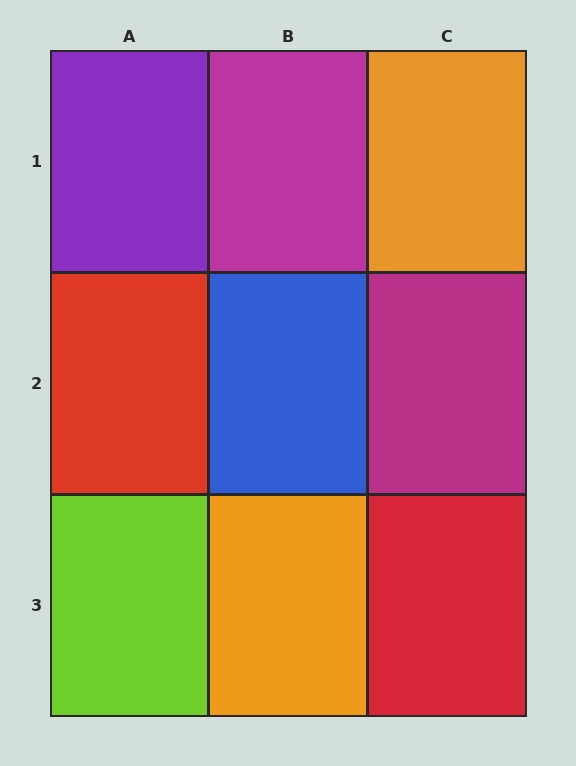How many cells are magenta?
2 cells are magenta.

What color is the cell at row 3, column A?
Lime.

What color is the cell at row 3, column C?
Red.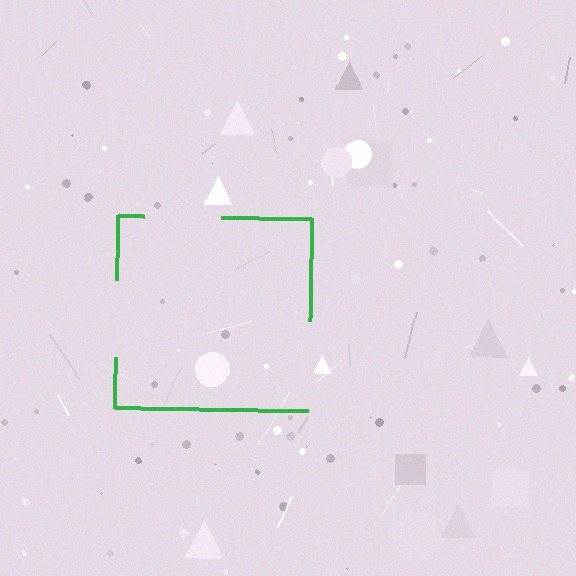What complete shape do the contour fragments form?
The contour fragments form a square.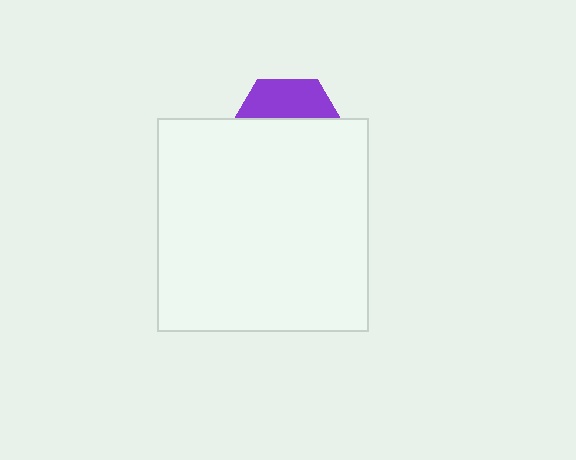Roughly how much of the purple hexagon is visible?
A small part of it is visible (roughly 34%).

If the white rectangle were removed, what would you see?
You would see the complete purple hexagon.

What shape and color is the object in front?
The object in front is a white rectangle.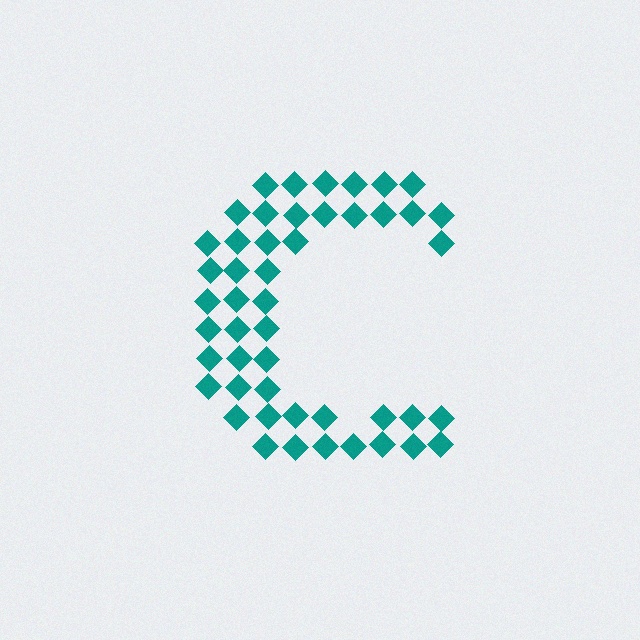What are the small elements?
The small elements are diamonds.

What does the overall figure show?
The overall figure shows the letter C.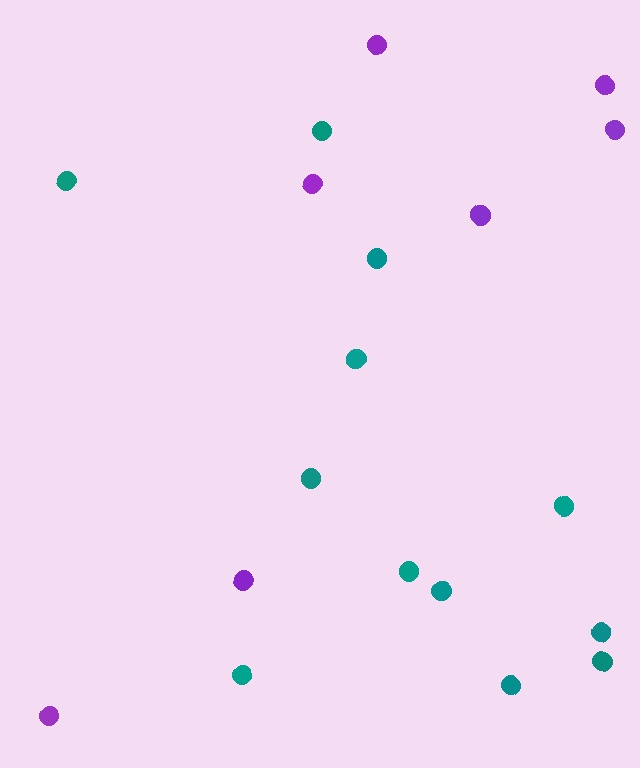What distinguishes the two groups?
There are 2 groups: one group of teal circles (12) and one group of purple circles (7).